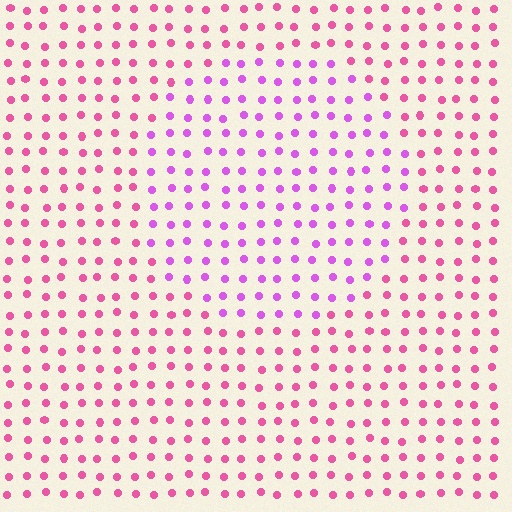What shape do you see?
I see a circle.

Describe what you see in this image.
The image is filled with small pink elements in a uniform arrangement. A circle-shaped region is visible where the elements are tinted to a slightly different hue, forming a subtle color boundary.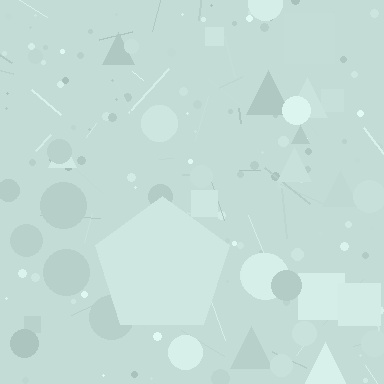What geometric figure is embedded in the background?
A pentagon is embedded in the background.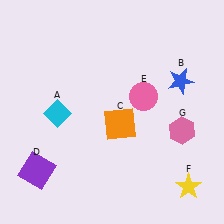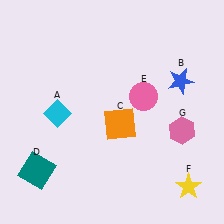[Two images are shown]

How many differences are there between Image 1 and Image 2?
There is 1 difference between the two images.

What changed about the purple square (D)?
In Image 1, D is purple. In Image 2, it changed to teal.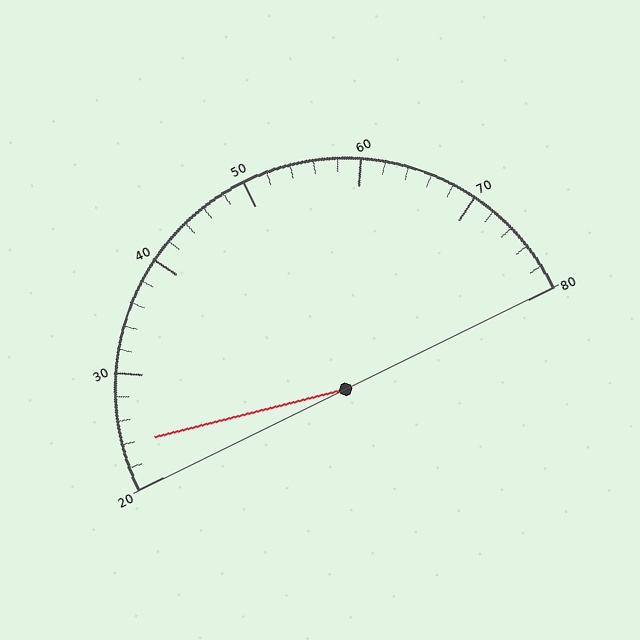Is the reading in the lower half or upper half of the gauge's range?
The reading is in the lower half of the range (20 to 80).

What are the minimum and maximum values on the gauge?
The gauge ranges from 20 to 80.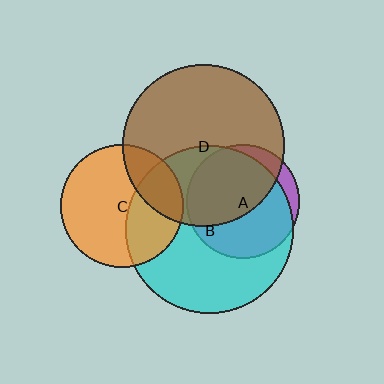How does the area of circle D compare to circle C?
Approximately 1.7 times.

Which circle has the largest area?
Circle B (cyan).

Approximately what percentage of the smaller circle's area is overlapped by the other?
Approximately 35%.